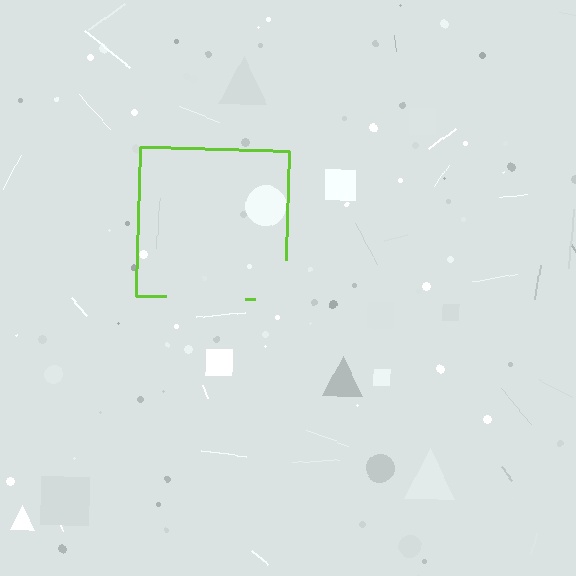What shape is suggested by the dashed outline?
The dashed outline suggests a square.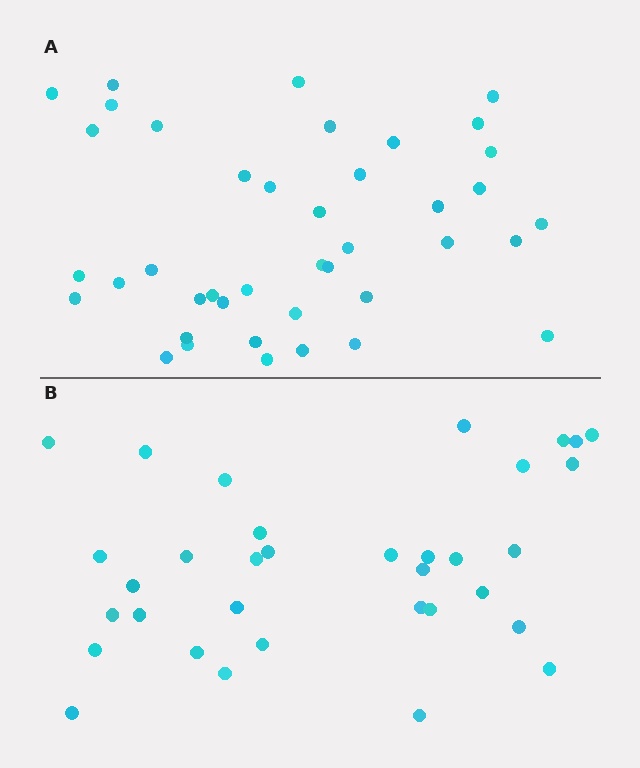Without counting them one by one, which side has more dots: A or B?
Region A (the top region) has more dots.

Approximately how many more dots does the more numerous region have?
Region A has roughly 8 or so more dots than region B.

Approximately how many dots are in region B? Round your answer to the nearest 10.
About 30 dots. (The exact count is 34, which rounds to 30.)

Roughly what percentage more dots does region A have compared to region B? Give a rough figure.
About 20% more.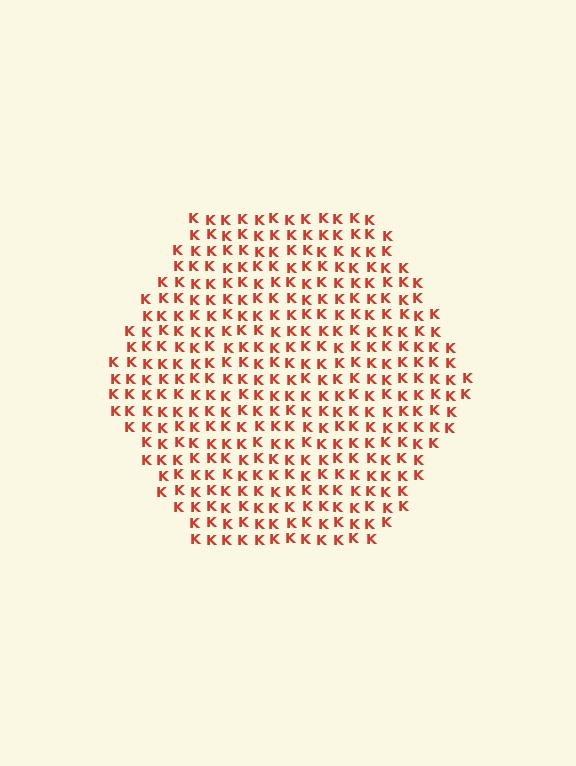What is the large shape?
The large shape is a hexagon.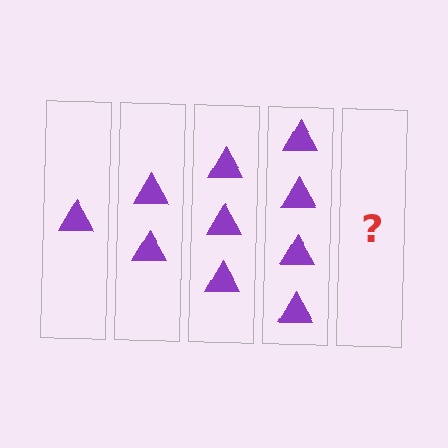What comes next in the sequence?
The next element should be 5 triangles.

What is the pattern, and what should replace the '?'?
The pattern is that each step adds one more triangle. The '?' should be 5 triangles.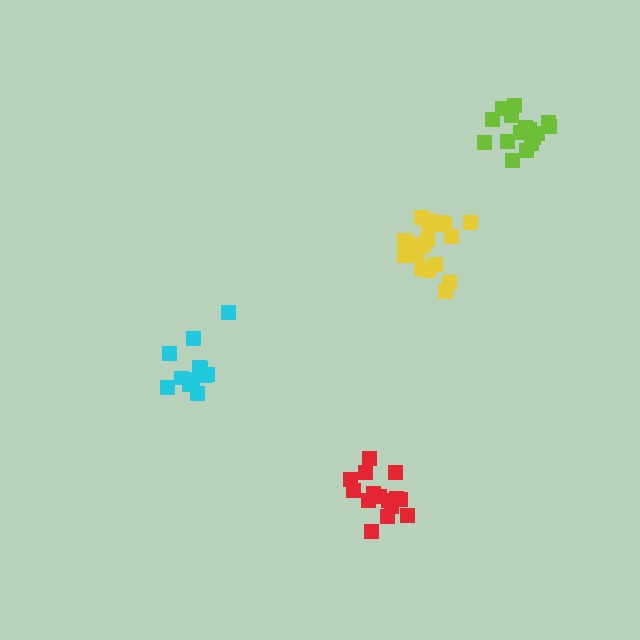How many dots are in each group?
Group 1: 12 dots, Group 2: 15 dots, Group 3: 16 dots, Group 4: 18 dots (61 total).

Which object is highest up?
The lime cluster is topmost.